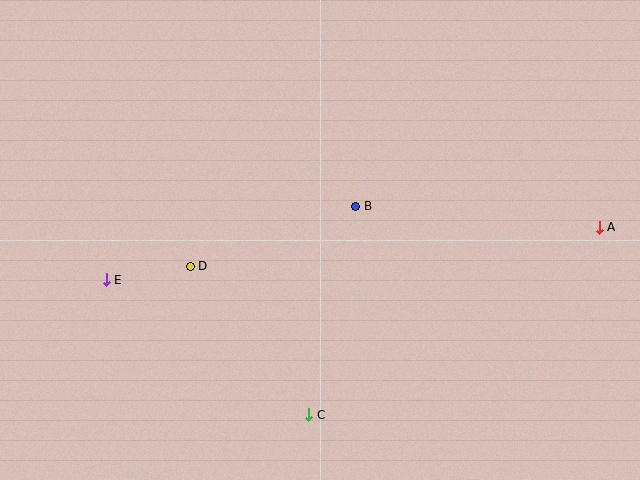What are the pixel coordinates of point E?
Point E is at (106, 280).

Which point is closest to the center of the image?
Point B at (356, 206) is closest to the center.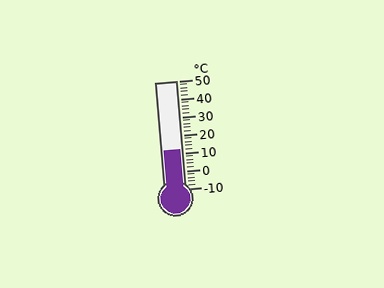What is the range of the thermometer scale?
The thermometer scale ranges from -10°C to 50°C.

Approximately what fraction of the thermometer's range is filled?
The thermometer is filled to approximately 35% of its range.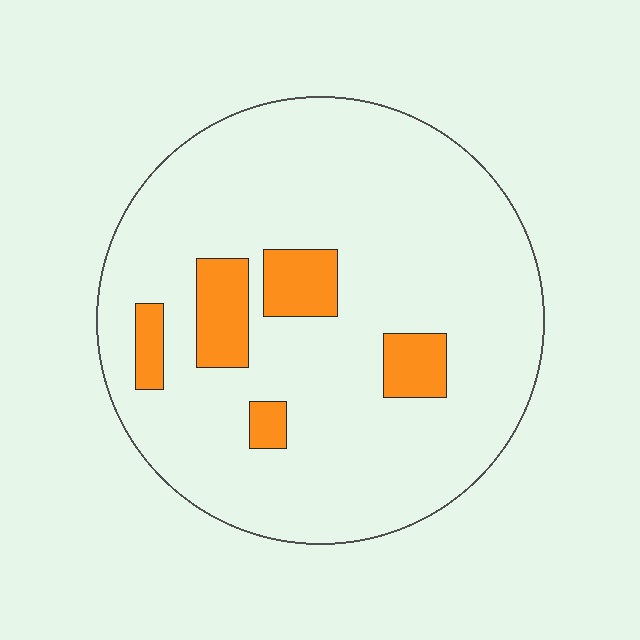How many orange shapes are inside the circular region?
5.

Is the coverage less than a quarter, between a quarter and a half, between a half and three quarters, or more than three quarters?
Less than a quarter.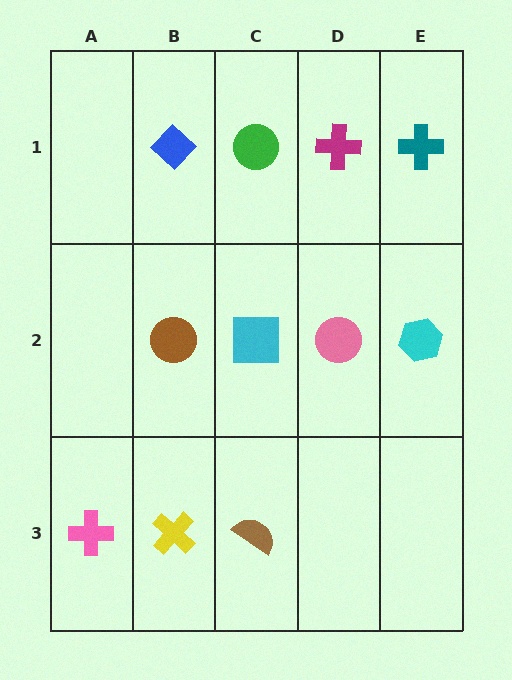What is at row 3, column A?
A pink cross.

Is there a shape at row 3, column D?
No, that cell is empty.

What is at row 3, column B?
A yellow cross.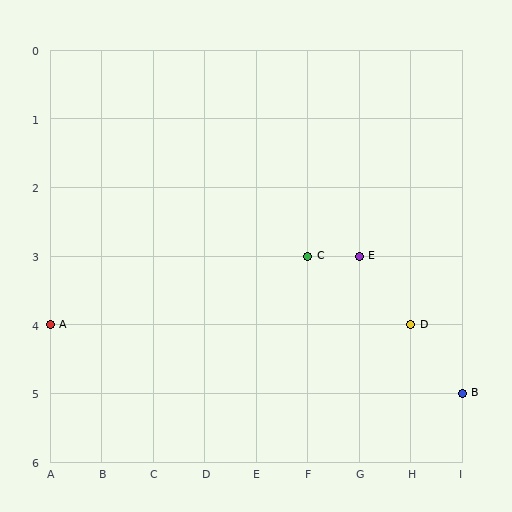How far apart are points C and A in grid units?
Points C and A are 5 columns and 1 row apart (about 5.1 grid units diagonally).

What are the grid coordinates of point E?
Point E is at grid coordinates (G, 3).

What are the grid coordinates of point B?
Point B is at grid coordinates (I, 5).